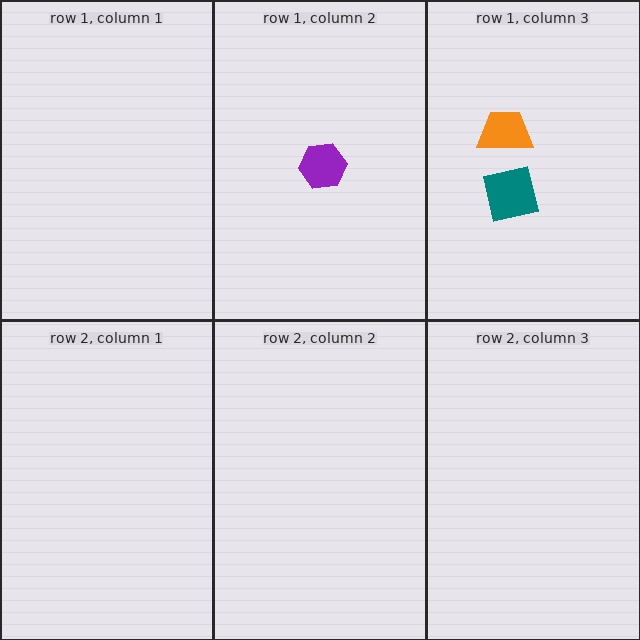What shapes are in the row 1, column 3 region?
The teal square, the orange trapezoid.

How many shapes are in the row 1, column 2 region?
1.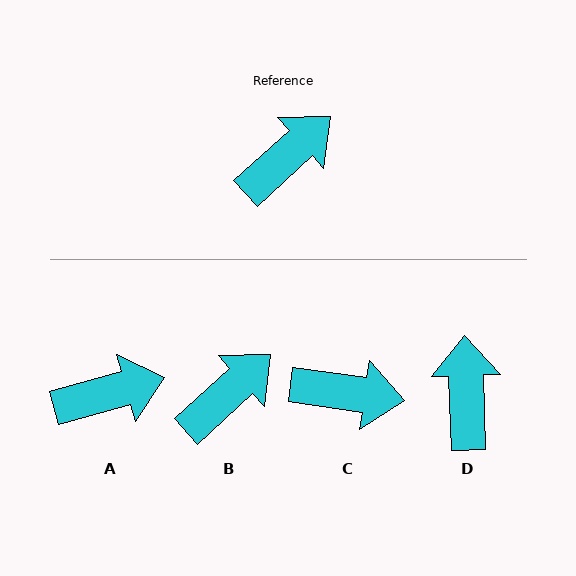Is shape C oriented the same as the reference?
No, it is off by about 50 degrees.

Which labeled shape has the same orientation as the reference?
B.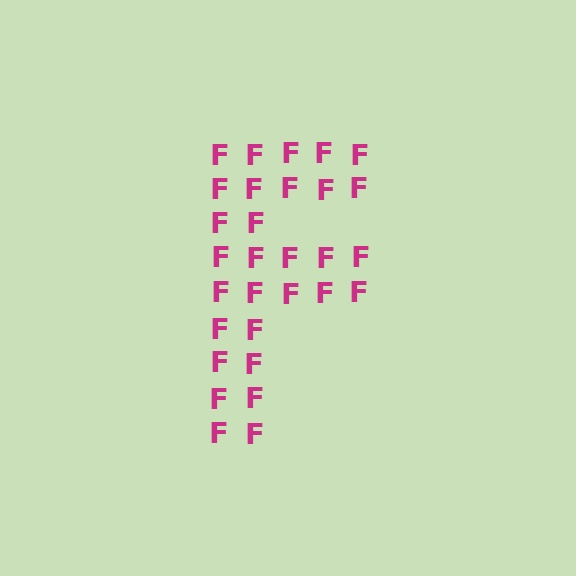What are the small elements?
The small elements are letter F's.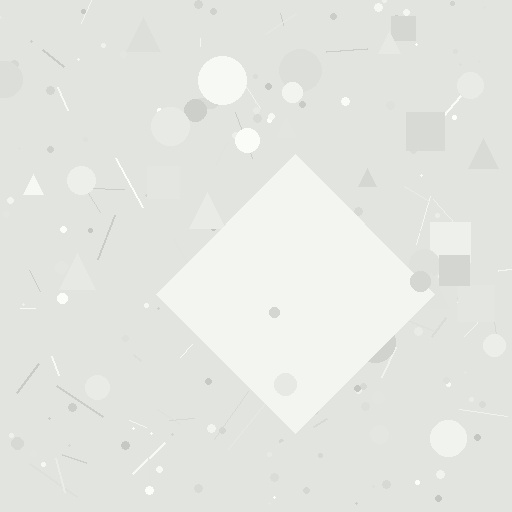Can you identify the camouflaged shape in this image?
The camouflaged shape is a diamond.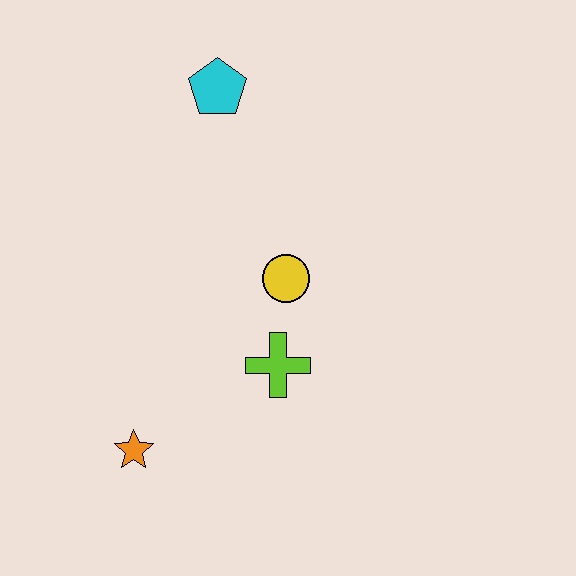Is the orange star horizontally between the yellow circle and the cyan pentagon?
No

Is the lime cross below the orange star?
No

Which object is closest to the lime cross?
The yellow circle is closest to the lime cross.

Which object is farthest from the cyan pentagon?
The orange star is farthest from the cyan pentagon.